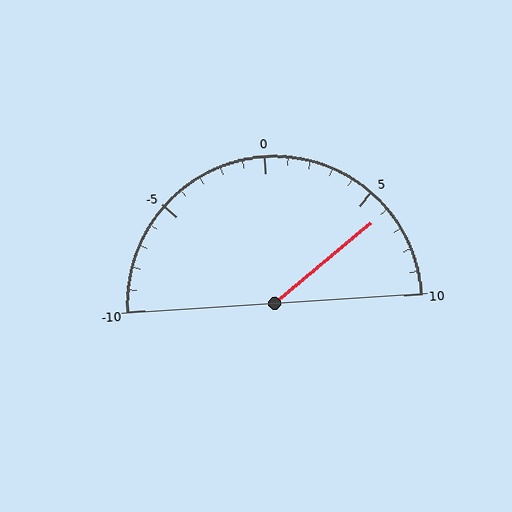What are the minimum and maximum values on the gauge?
The gauge ranges from -10 to 10.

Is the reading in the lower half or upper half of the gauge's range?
The reading is in the upper half of the range (-10 to 10).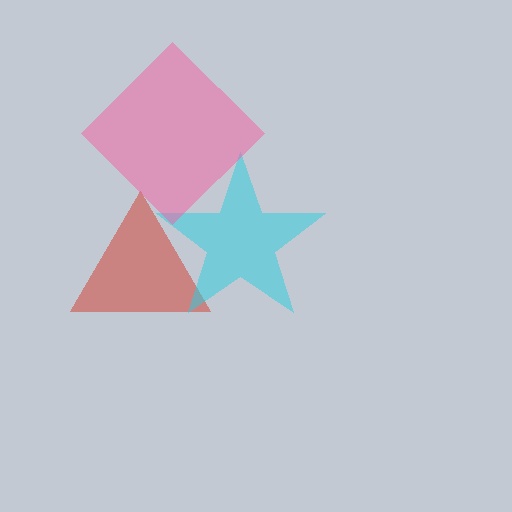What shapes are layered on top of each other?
The layered shapes are: a red triangle, a cyan star, a pink diamond.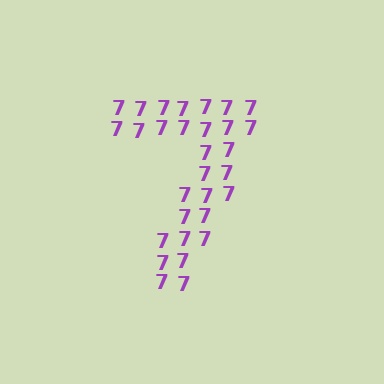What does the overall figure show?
The overall figure shows the digit 7.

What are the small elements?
The small elements are digit 7's.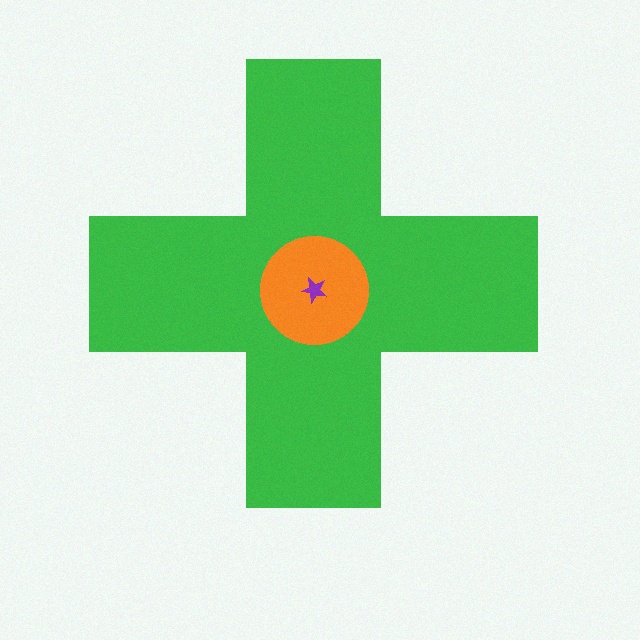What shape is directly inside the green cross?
The orange circle.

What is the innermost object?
The purple star.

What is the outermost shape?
The green cross.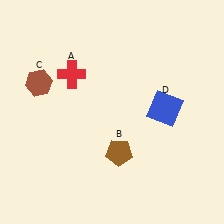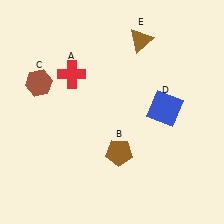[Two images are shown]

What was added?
A brown triangle (E) was added in Image 2.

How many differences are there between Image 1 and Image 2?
There is 1 difference between the two images.